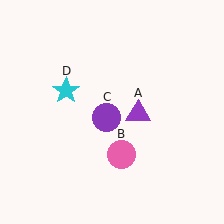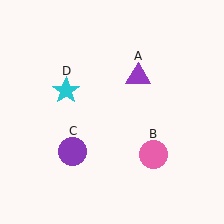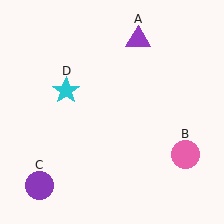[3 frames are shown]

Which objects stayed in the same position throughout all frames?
Cyan star (object D) remained stationary.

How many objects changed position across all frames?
3 objects changed position: purple triangle (object A), pink circle (object B), purple circle (object C).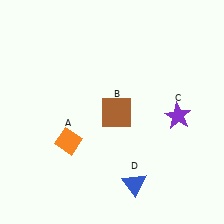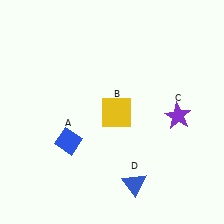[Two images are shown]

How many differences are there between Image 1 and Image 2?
There are 2 differences between the two images.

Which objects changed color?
A changed from orange to blue. B changed from brown to yellow.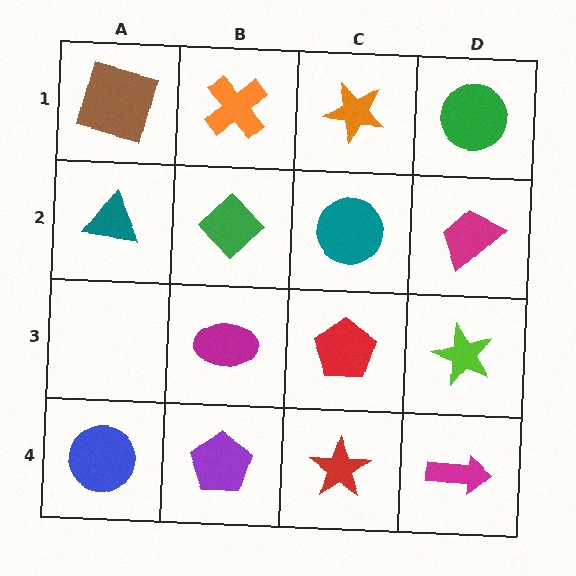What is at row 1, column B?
An orange cross.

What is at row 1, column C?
An orange star.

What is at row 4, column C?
A red star.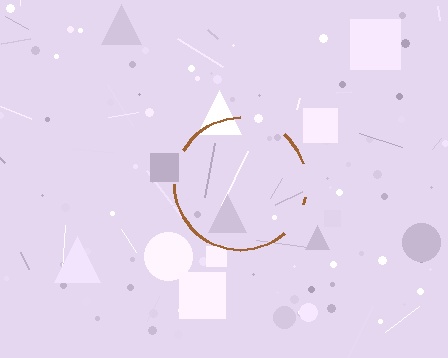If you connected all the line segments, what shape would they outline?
They would outline a circle.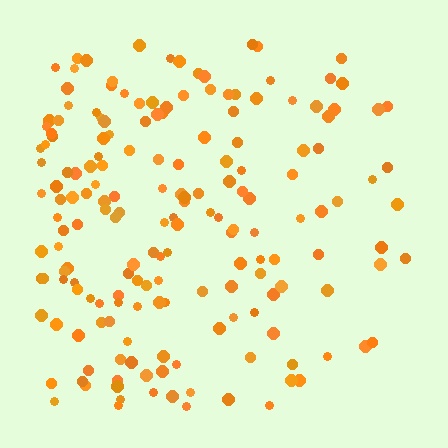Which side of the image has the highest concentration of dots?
The left.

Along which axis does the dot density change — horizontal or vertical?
Horizontal.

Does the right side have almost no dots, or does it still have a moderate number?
Still a moderate number, just noticeably fewer than the left.